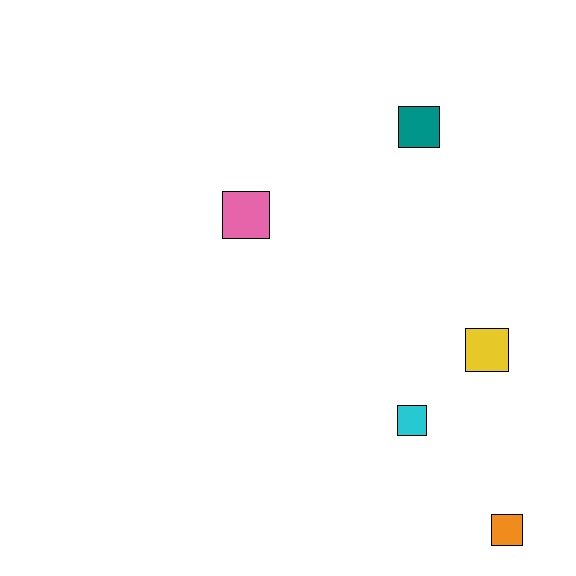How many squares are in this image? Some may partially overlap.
There are 5 squares.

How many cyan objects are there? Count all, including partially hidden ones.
There is 1 cyan object.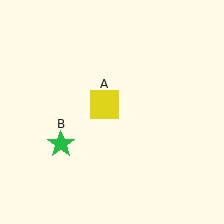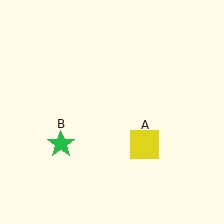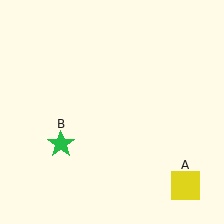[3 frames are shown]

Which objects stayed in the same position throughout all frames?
Green star (object B) remained stationary.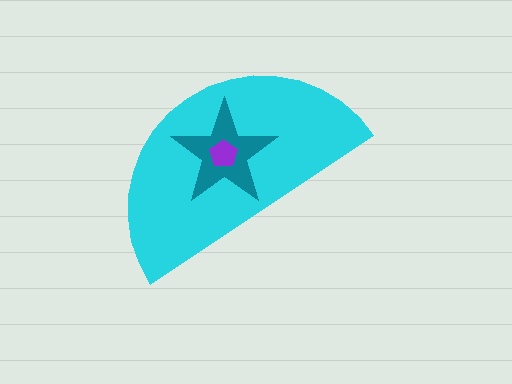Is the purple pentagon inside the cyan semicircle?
Yes.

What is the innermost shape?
The purple pentagon.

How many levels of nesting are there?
3.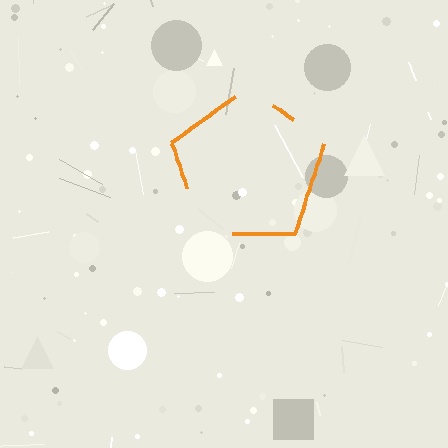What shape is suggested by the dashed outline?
The dashed outline suggests a pentagon.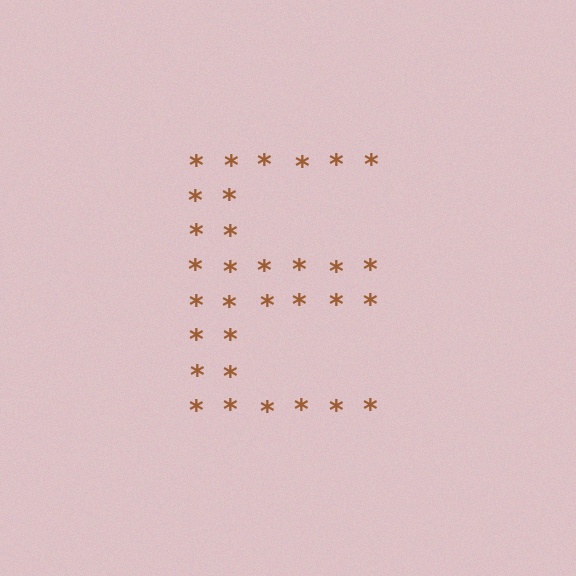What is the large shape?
The large shape is the letter E.